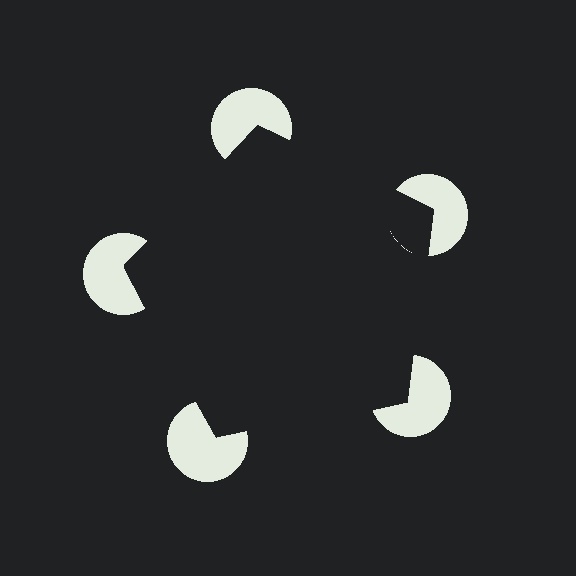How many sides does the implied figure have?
5 sides.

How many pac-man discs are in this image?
There are 5 — one at each vertex of the illusory pentagon.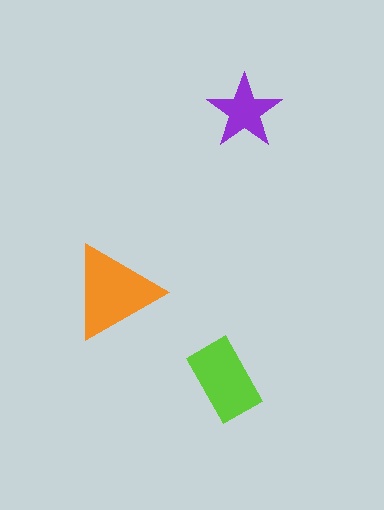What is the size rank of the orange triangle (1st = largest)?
1st.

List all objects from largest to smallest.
The orange triangle, the lime rectangle, the purple star.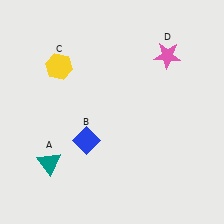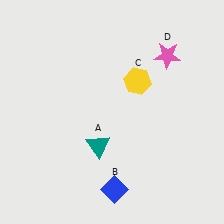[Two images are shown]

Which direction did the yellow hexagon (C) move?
The yellow hexagon (C) moved right.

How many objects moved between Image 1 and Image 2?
3 objects moved between the two images.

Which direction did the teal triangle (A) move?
The teal triangle (A) moved right.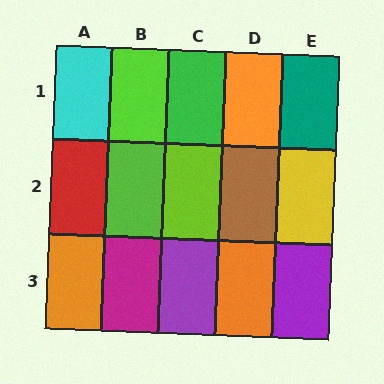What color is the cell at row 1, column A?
Cyan.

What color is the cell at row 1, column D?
Orange.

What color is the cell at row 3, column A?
Orange.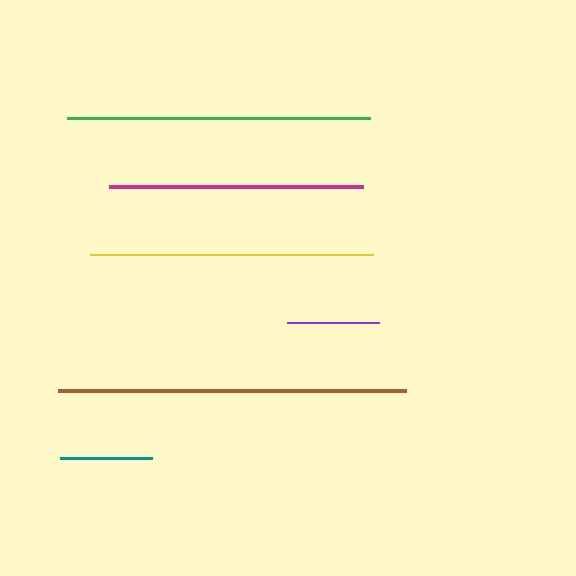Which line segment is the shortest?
The teal line is the shortest at approximately 92 pixels.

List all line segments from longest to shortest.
From longest to shortest: brown, green, yellow, magenta, purple, teal.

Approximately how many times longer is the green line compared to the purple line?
The green line is approximately 3.3 times the length of the purple line.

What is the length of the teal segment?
The teal segment is approximately 92 pixels long.